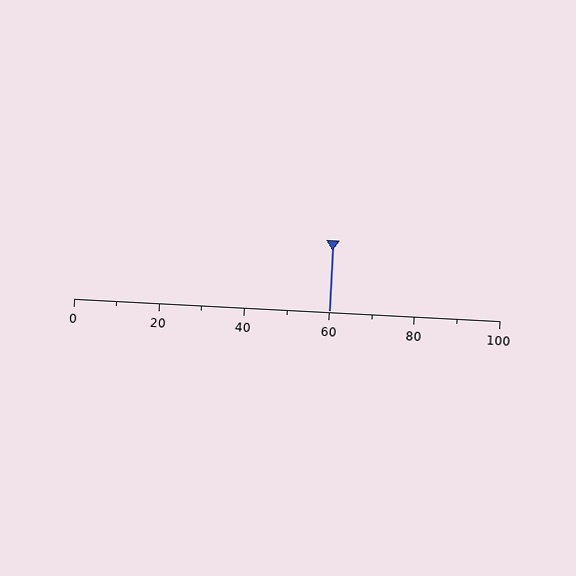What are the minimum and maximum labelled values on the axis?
The axis runs from 0 to 100.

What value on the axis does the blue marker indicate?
The marker indicates approximately 60.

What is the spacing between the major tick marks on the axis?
The major ticks are spaced 20 apart.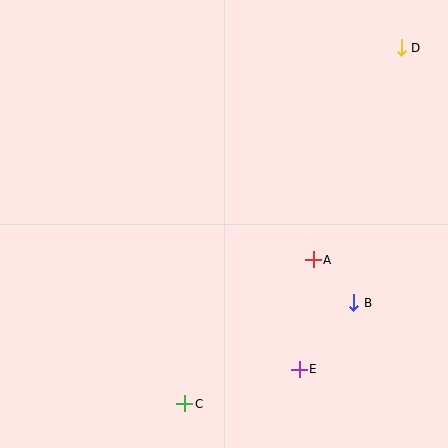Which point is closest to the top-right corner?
Point D is closest to the top-right corner.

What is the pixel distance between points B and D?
The distance between B and D is 259 pixels.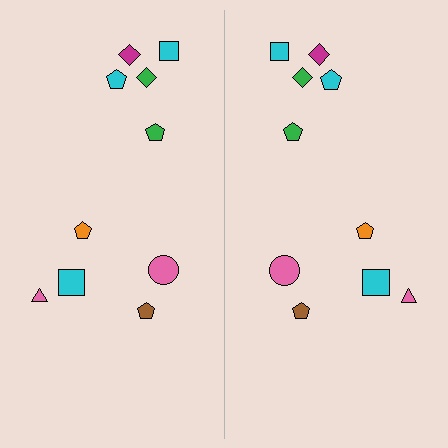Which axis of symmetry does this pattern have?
The pattern has a vertical axis of symmetry running through the center of the image.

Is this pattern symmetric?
Yes, this pattern has bilateral (reflection) symmetry.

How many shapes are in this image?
There are 20 shapes in this image.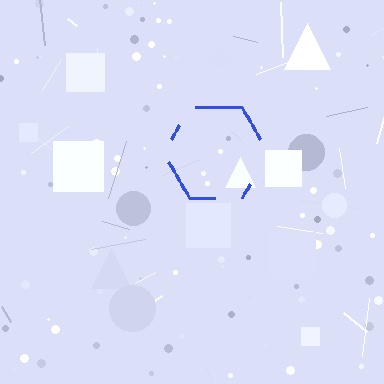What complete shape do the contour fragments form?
The contour fragments form a hexagon.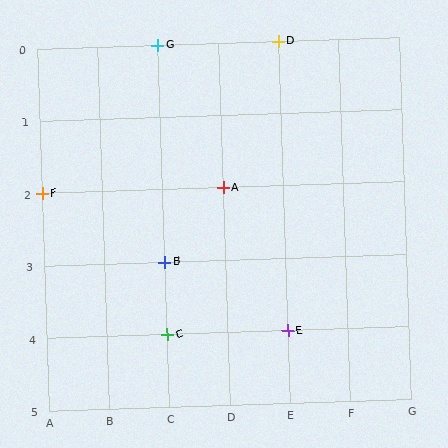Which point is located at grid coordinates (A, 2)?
Point F is at (A, 2).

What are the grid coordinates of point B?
Point B is at grid coordinates (C, 3).